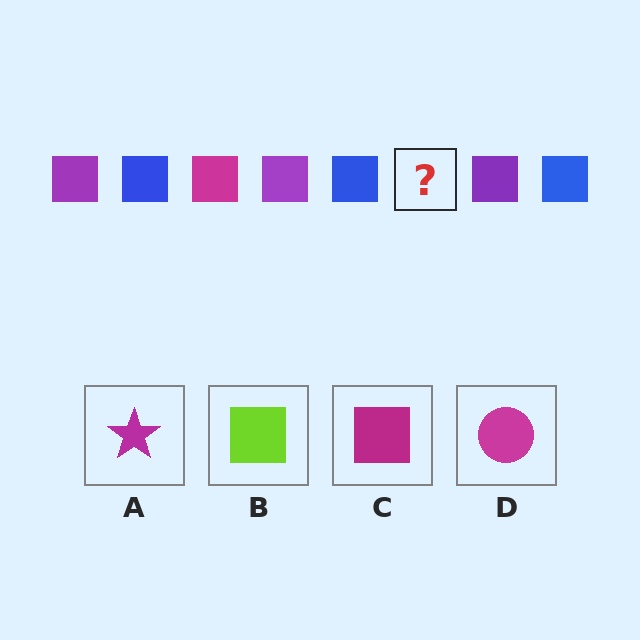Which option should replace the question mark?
Option C.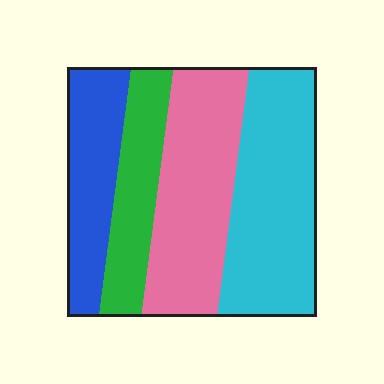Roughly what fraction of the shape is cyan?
Cyan covers around 35% of the shape.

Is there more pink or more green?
Pink.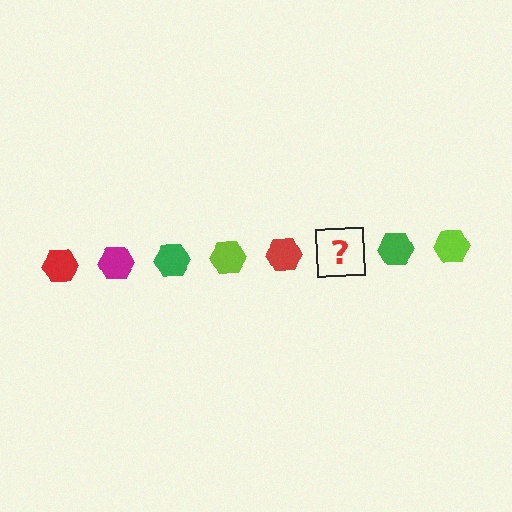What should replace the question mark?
The question mark should be replaced with a magenta hexagon.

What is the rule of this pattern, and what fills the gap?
The rule is that the pattern cycles through red, magenta, green, lime hexagons. The gap should be filled with a magenta hexagon.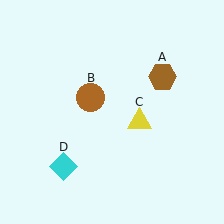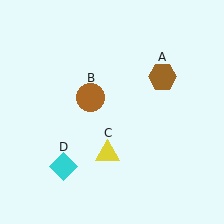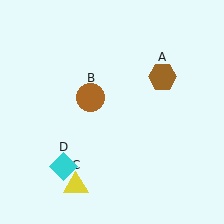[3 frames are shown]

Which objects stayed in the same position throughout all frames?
Brown hexagon (object A) and brown circle (object B) and cyan diamond (object D) remained stationary.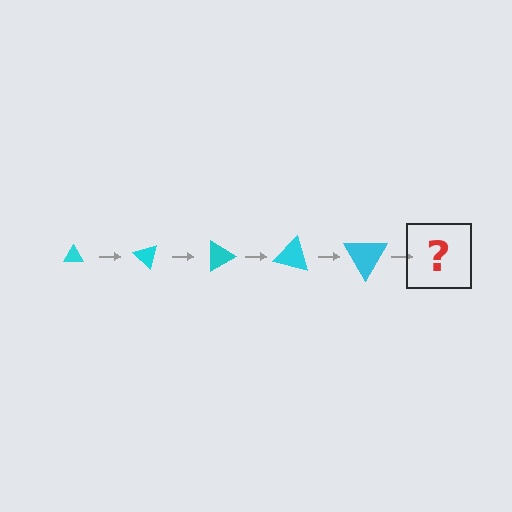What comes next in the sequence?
The next element should be a triangle, larger than the previous one and rotated 225 degrees from the start.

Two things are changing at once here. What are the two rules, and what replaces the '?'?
The two rules are that the triangle grows larger each step and it rotates 45 degrees each step. The '?' should be a triangle, larger than the previous one and rotated 225 degrees from the start.